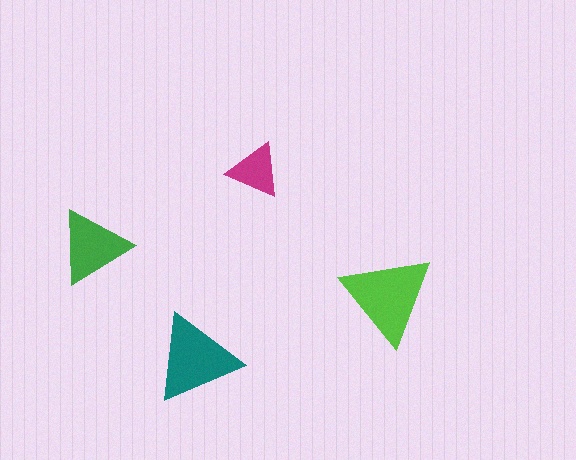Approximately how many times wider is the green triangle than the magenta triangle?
About 1.5 times wider.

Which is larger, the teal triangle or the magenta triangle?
The teal one.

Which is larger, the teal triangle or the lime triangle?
The lime one.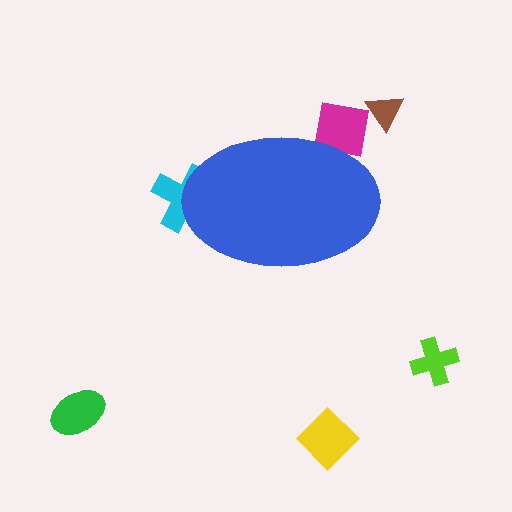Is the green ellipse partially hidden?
No, the green ellipse is fully visible.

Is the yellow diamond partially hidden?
No, the yellow diamond is fully visible.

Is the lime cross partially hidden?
No, the lime cross is fully visible.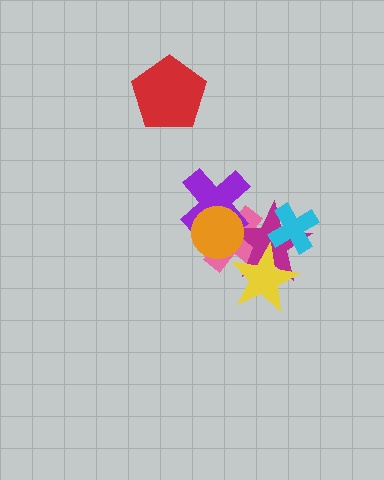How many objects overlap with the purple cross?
3 objects overlap with the purple cross.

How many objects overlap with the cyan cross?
1 object overlaps with the cyan cross.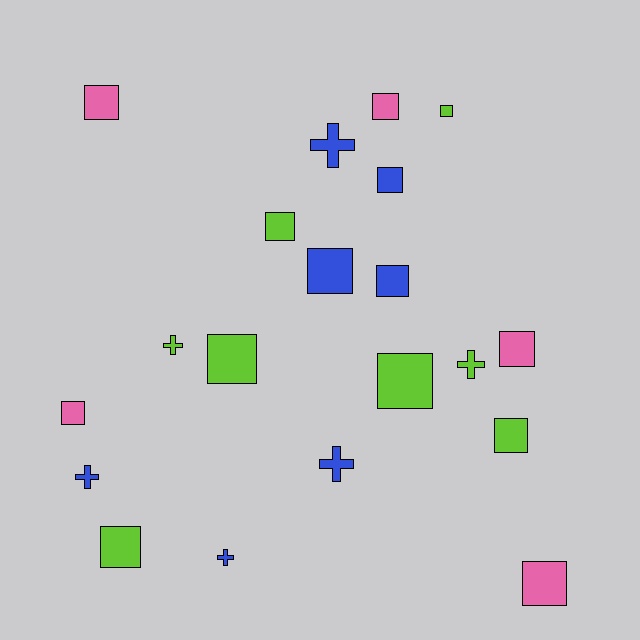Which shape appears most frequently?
Square, with 14 objects.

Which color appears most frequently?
Lime, with 8 objects.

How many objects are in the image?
There are 20 objects.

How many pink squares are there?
There are 5 pink squares.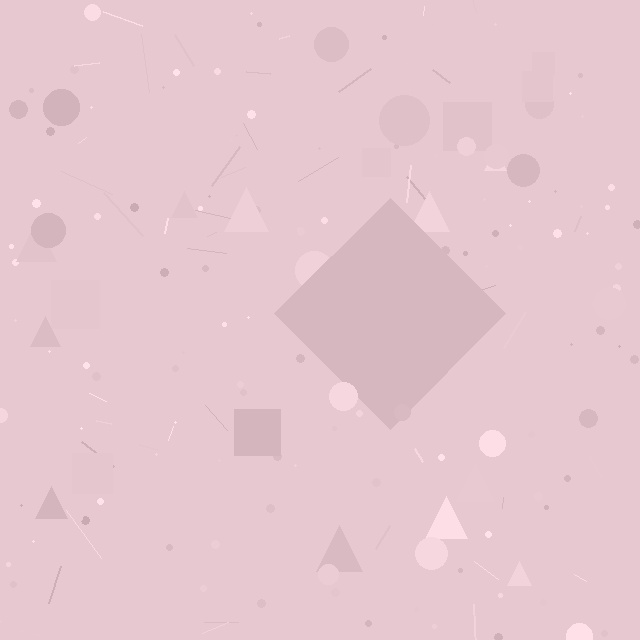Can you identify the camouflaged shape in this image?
The camouflaged shape is a diamond.